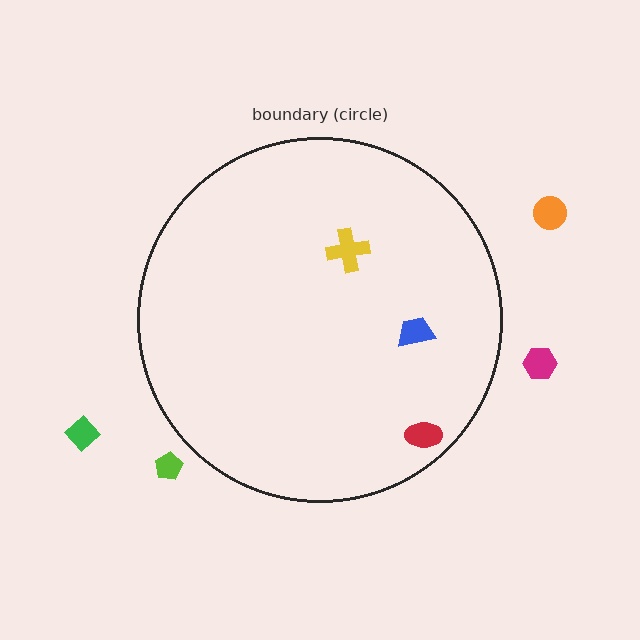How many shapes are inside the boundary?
3 inside, 4 outside.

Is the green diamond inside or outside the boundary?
Outside.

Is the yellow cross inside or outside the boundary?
Inside.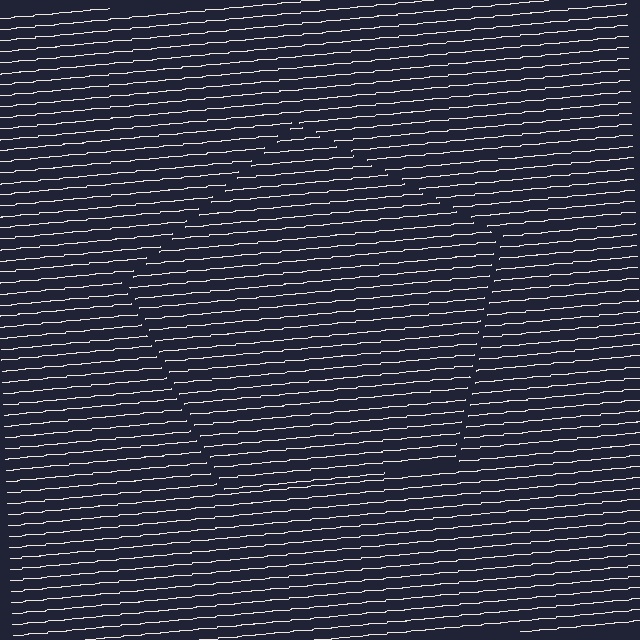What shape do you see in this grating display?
An illusory pentagon. The interior of the shape contains the same grating, shifted by half a period — the contour is defined by the phase discontinuity where line-ends from the inner and outer gratings abut.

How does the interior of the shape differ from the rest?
The interior of the shape contains the same grating, shifted by half a period — the contour is defined by the phase discontinuity where line-ends from the inner and outer gratings abut.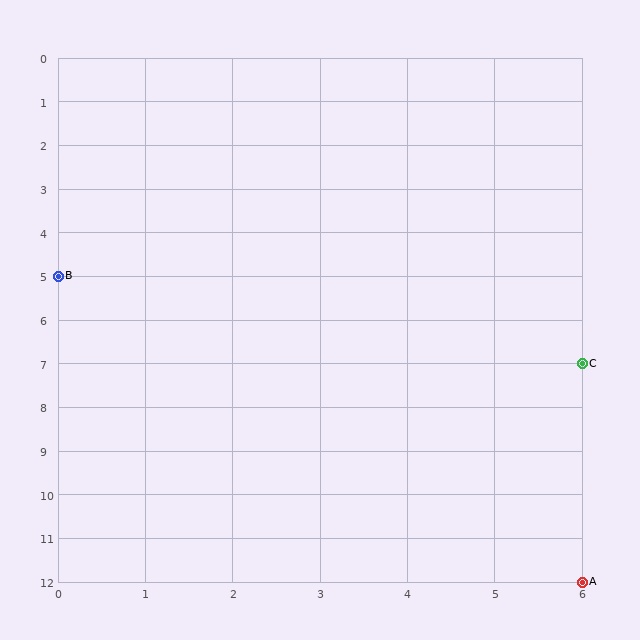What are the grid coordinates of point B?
Point B is at grid coordinates (0, 5).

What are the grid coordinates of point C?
Point C is at grid coordinates (6, 7).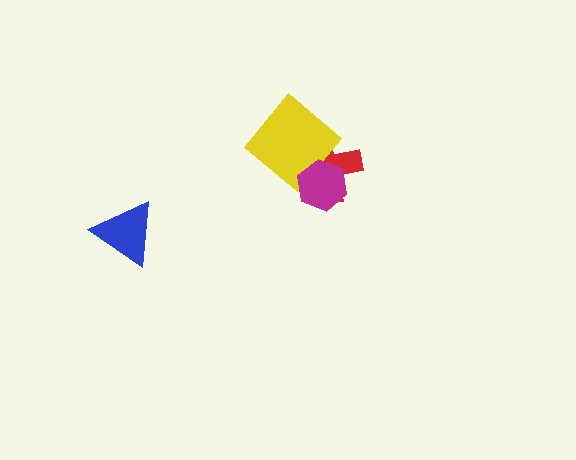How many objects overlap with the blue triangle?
0 objects overlap with the blue triangle.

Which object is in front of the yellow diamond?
The magenta hexagon is in front of the yellow diamond.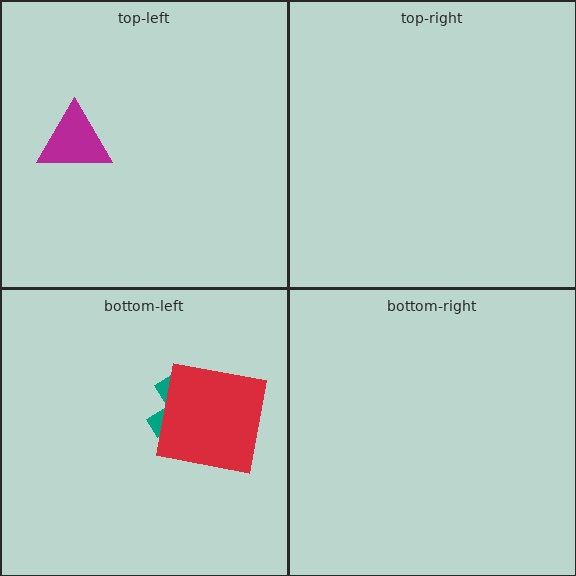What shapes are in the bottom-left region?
The teal cross, the red square.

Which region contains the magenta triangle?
The top-left region.